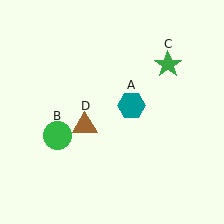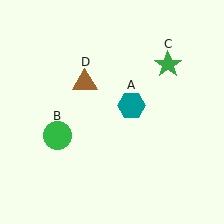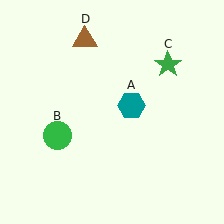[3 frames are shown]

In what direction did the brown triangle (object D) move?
The brown triangle (object D) moved up.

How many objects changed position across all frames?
1 object changed position: brown triangle (object D).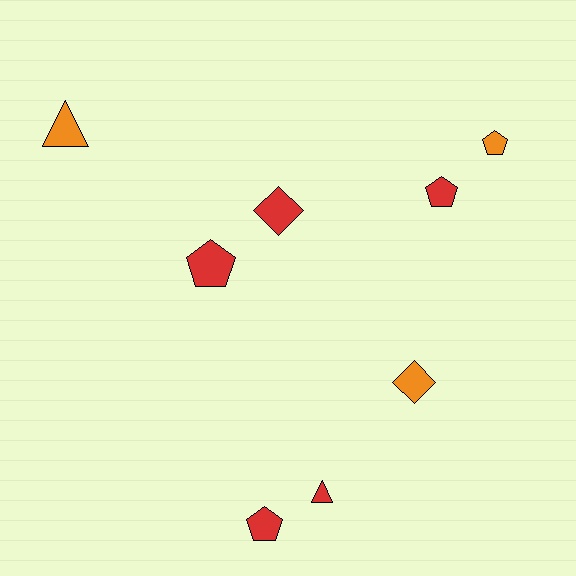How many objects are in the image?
There are 8 objects.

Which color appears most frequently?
Red, with 5 objects.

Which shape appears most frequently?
Pentagon, with 4 objects.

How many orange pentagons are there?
There is 1 orange pentagon.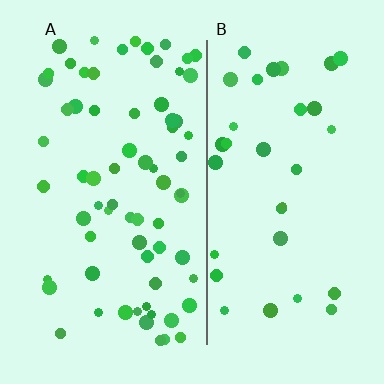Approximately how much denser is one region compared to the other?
Approximately 2.1× — region A over region B.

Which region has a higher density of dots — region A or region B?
A (the left).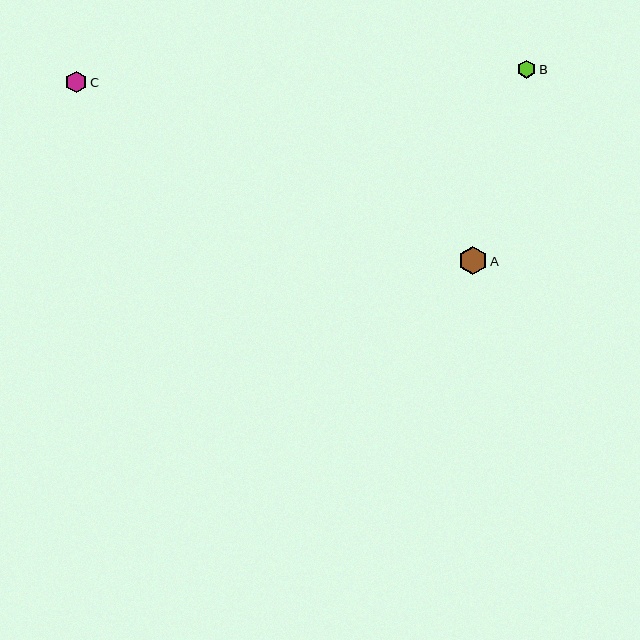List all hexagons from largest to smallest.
From largest to smallest: A, C, B.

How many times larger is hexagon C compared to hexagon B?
Hexagon C is approximately 1.2 times the size of hexagon B.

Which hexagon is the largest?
Hexagon A is the largest with a size of approximately 29 pixels.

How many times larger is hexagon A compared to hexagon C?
Hexagon A is approximately 1.3 times the size of hexagon C.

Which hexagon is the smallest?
Hexagon B is the smallest with a size of approximately 18 pixels.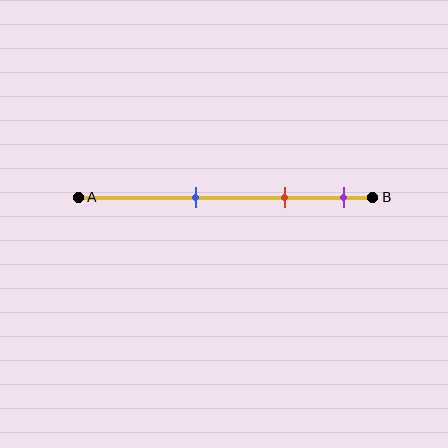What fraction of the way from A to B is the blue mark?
The blue mark is approximately 40% (0.4) of the way from A to B.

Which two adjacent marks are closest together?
The red and purple marks are the closest adjacent pair.